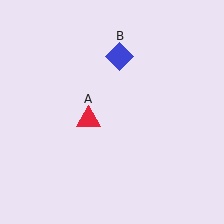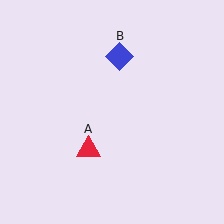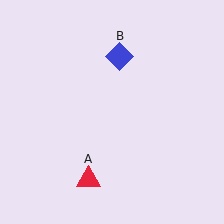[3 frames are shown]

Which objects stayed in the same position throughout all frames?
Blue diamond (object B) remained stationary.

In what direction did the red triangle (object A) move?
The red triangle (object A) moved down.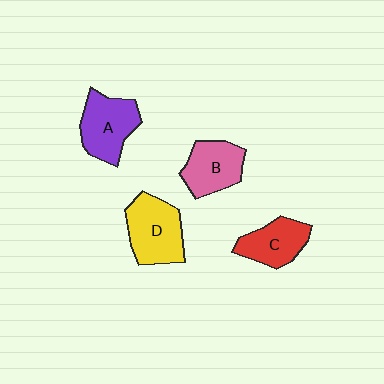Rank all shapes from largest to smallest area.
From largest to smallest: D (yellow), A (purple), B (pink), C (red).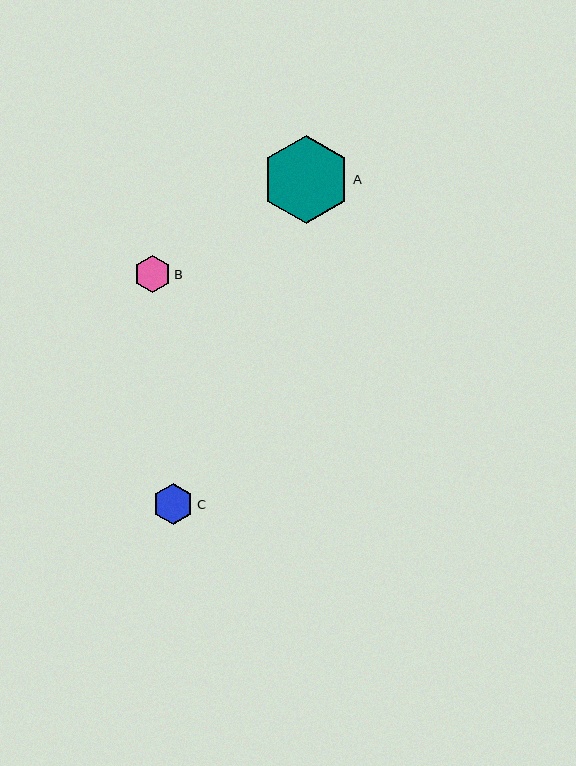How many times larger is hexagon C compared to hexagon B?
Hexagon C is approximately 1.1 times the size of hexagon B.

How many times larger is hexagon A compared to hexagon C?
Hexagon A is approximately 2.2 times the size of hexagon C.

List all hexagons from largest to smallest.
From largest to smallest: A, C, B.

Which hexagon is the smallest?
Hexagon B is the smallest with a size of approximately 37 pixels.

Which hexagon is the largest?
Hexagon A is the largest with a size of approximately 88 pixels.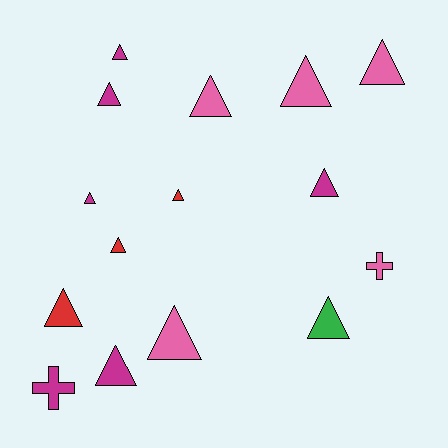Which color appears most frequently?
Magenta, with 6 objects.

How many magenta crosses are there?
There is 1 magenta cross.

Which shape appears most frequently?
Triangle, with 13 objects.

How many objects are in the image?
There are 15 objects.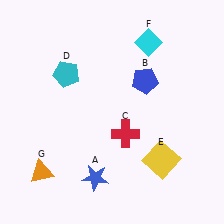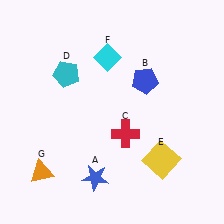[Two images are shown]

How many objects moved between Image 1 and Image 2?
1 object moved between the two images.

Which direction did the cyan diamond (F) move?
The cyan diamond (F) moved left.